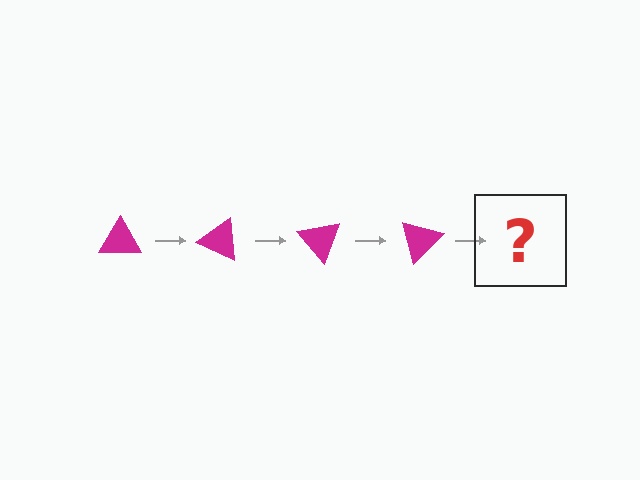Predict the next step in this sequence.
The next step is a magenta triangle rotated 100 degrees.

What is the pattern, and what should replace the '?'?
The pattern is that the triangle rotates 25 degrees each step. The '?' should be a magenta triangle rotated 100 degrees.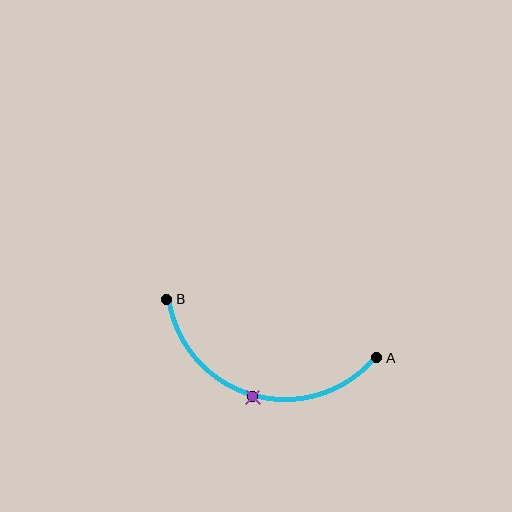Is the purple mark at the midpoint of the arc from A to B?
Yes. The purple mark lies on the arc at equal arc-length from both A and B — it is the arc midpoint.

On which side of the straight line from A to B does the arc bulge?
The arc bulges below the straight line connecting A and B.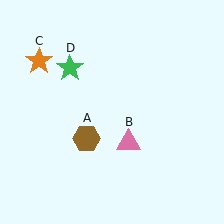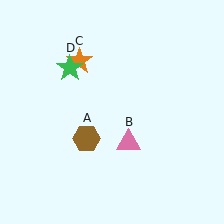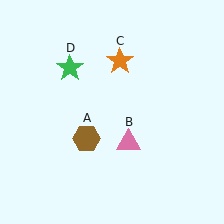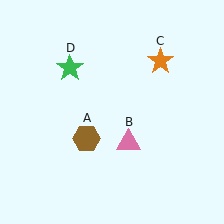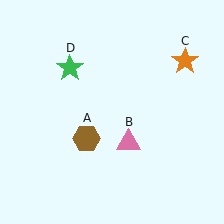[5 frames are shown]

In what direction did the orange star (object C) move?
The orange star (object C) moved right.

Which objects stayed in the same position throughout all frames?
Brown hexagon (object A) and pink triangle (object B) and green star (object D) remained stationary.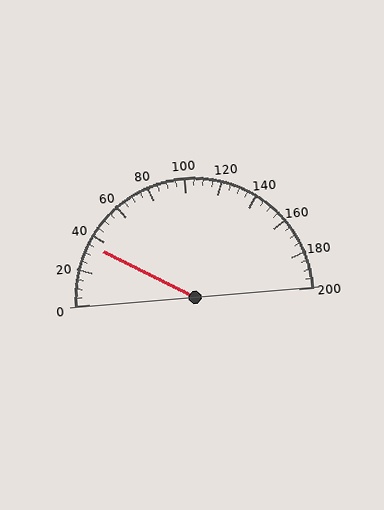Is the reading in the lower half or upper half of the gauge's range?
The reading is in the lower half of the range (0 to 200).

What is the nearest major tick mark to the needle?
The nearest major tick mark is 40.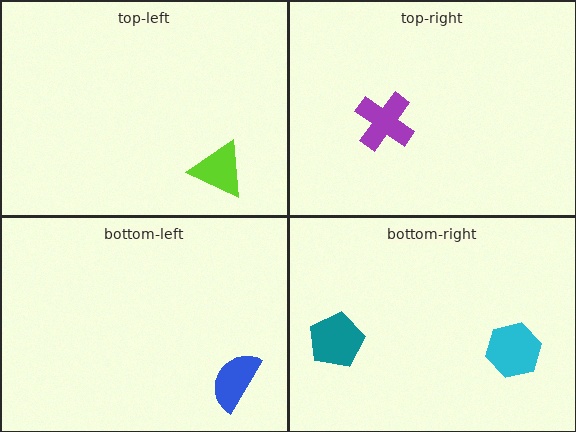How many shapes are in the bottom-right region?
2.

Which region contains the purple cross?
The top-right region.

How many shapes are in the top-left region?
1.